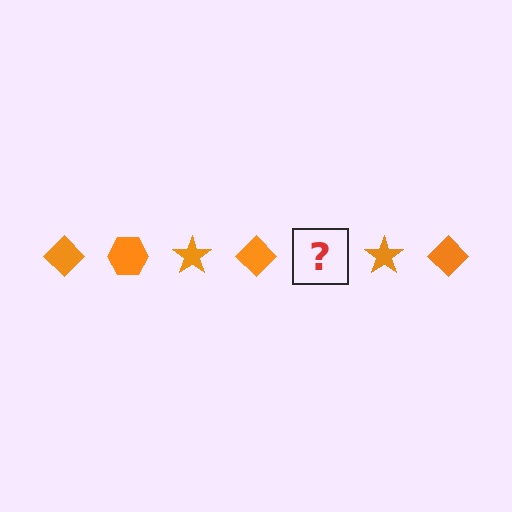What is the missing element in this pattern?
The missing element is an orange hexagon.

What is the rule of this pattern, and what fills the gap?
The rule is that the pattern cycles through diamond, hexagon, star shapes in orange. The gap should be filled with an orange hexagon.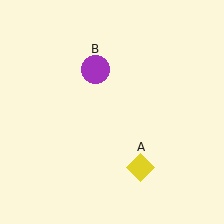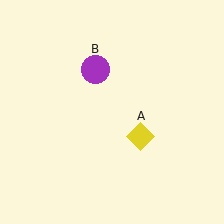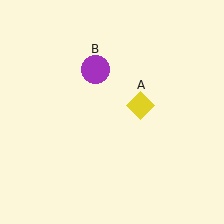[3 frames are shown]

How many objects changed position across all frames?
1 object changed position: yellow diamond (object A).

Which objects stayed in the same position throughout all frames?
Purple circle (object B) remained stationary.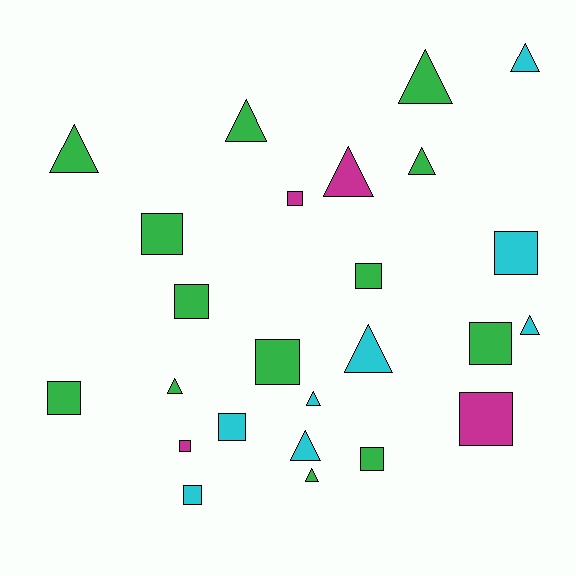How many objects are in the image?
There are 25 objects.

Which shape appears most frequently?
Square, with 13 objects.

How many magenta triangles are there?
There is 1 magenta triangle.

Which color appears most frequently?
Green, with 13 objects.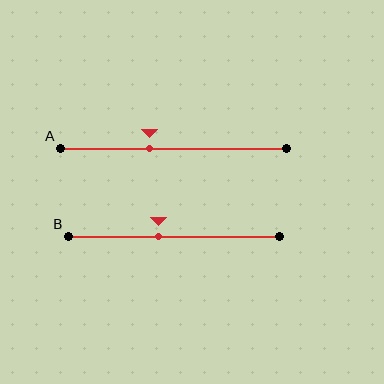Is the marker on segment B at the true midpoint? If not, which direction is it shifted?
No, the marker on segment B is shifted to the left by about 7% of the segment length.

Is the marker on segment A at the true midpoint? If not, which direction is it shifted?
No, the marker on segment A is shifted to the left by about 11% of the segment length.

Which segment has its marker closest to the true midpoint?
Segment B has its marker closest to the true midpoint.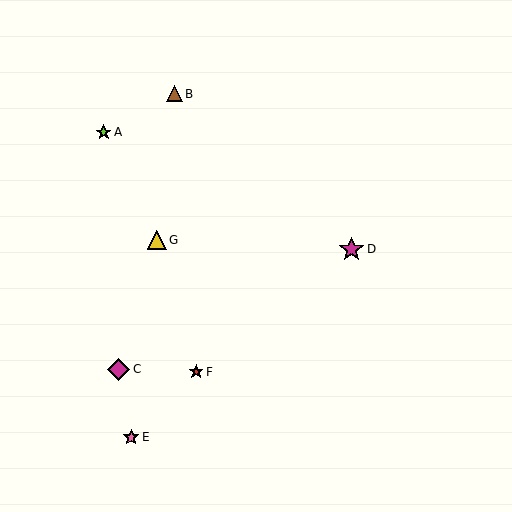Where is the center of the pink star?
The center of the pink star is at (131, 437).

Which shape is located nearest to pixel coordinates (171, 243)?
The yellow triangle (labeled G) at (157, 240) is nearest to that location.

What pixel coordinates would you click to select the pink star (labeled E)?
Click at (131, 437) to select the pink star E.